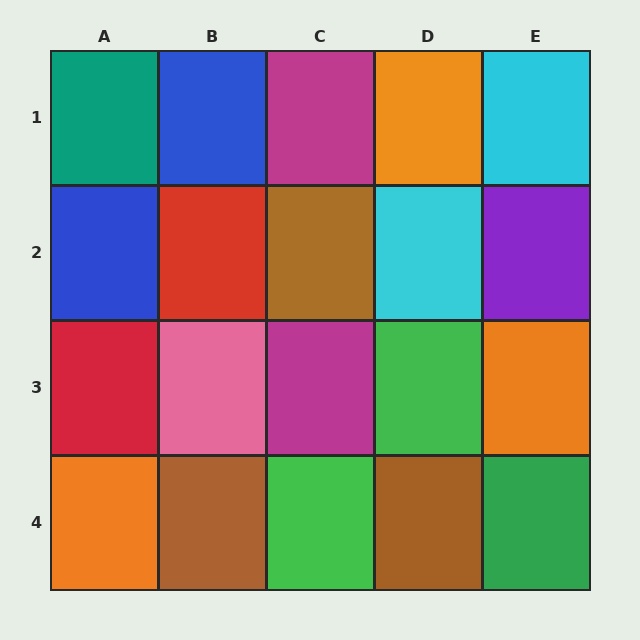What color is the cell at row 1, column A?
Teal.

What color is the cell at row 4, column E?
Green.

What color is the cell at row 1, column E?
Cyan.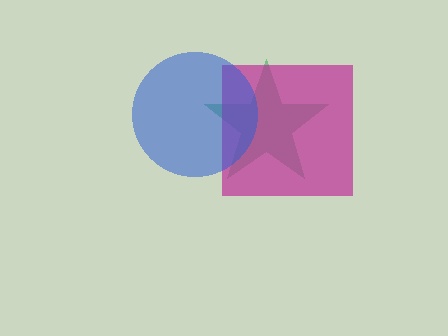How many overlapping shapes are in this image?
There are 3 overlapping shapes in the image.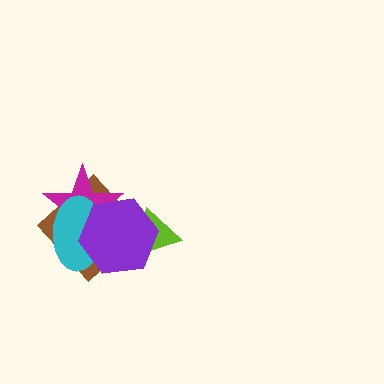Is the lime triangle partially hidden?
Yes, it is partially covered by another shape.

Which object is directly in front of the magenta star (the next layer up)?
The cyan ellipse is directly in front of the magenta star.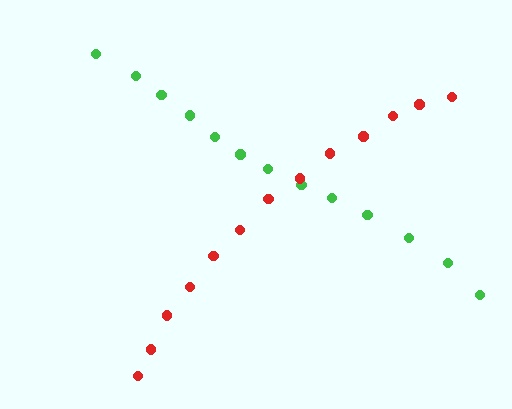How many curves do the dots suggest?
There are 2 distinct paths.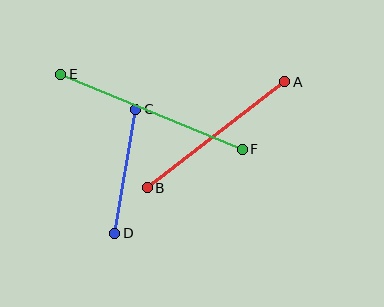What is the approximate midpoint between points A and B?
The midpoint is at approximately (216, 135) pixels.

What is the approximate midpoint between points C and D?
The midpoint is at approximately (125, 171) pixels.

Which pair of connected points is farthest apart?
Points E and F are farthest apart.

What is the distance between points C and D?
The distance is approximately 125 pixels.